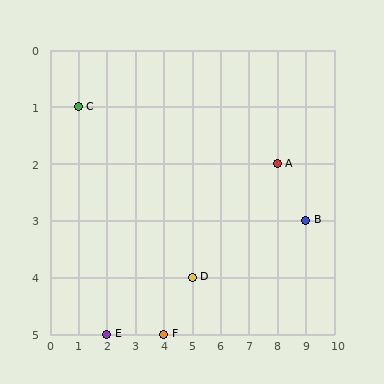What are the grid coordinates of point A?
Point A is at grid coordinates (8, 2).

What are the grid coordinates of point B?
Point B is at grid coordinates (9, 3).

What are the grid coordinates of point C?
Point C is at grid coordinates (1, 1).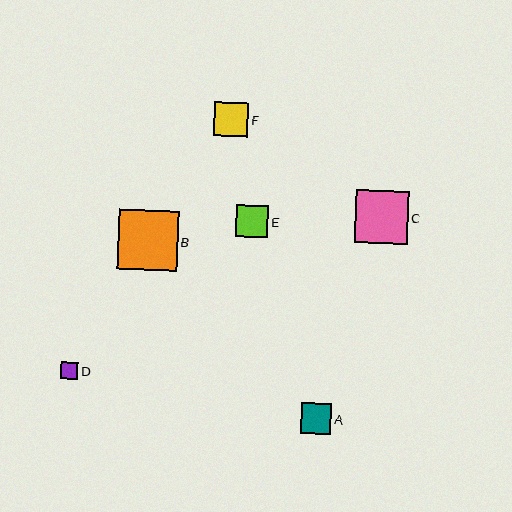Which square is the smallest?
Square D is the smallest with a size of approximately 17 pixels.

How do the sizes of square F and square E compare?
Square F and square E are approximately the same size.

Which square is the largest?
Square B is the largest with a size of approximately 59 pixels.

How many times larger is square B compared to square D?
Square B is approximately 3.5 times the size of square D.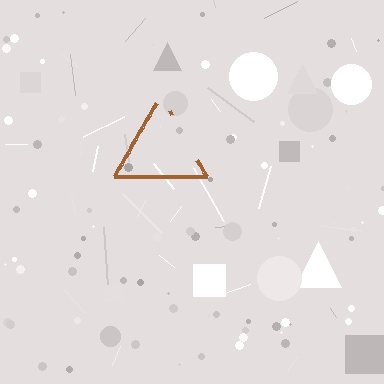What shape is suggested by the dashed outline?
The dashed outline suggests a triangle.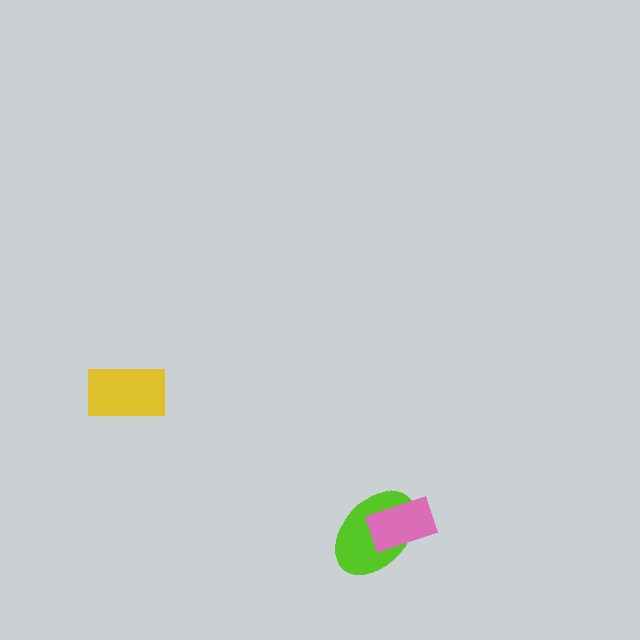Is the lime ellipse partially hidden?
Yes, it is partially covered by another shape.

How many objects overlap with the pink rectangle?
1 object overlaps with the pink rectangle.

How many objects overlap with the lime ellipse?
1 object overlaps with the lime ellipse.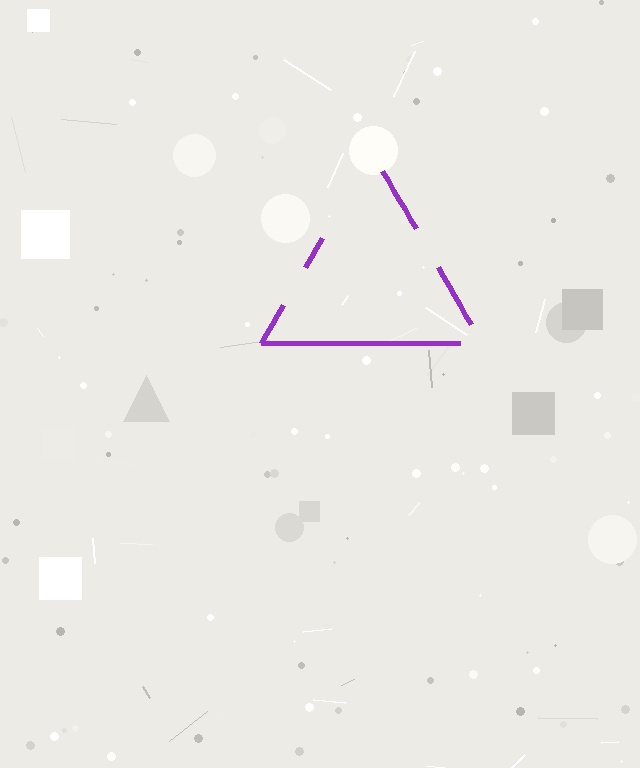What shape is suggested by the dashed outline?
The dashed outline suggests a triangle.